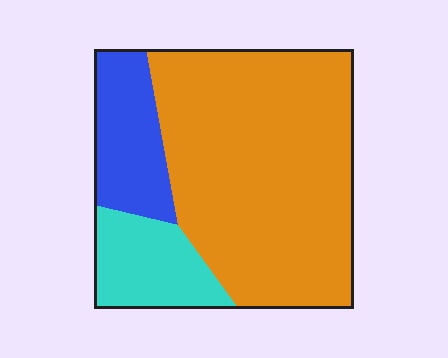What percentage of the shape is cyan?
Cyan covers roughly 15% of the shape.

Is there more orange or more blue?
Orange.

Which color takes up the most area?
Orange, at roughly 70%.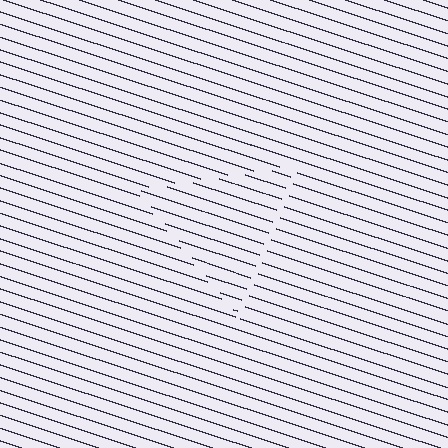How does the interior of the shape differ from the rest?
The interior of the shape contains the same grating, shifted by half a period — the contour is defined by the phase discontinuity where line-ends from the inner and outer gratings abut.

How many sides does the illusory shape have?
3 sides — the line-ends trace a triangle.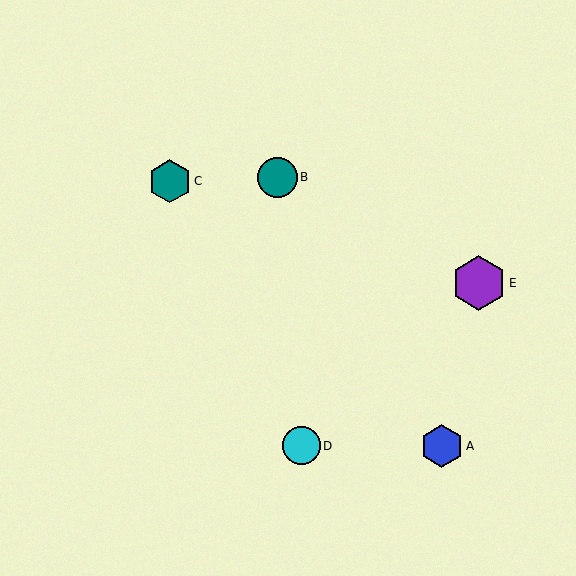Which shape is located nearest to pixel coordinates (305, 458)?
The cyan circle (labeled D) at (301, 446) is nearest to that location.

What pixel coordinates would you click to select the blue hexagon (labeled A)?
Click at (442, 446) to select the blue hexagon A.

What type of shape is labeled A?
Shape A is a blue hexagon.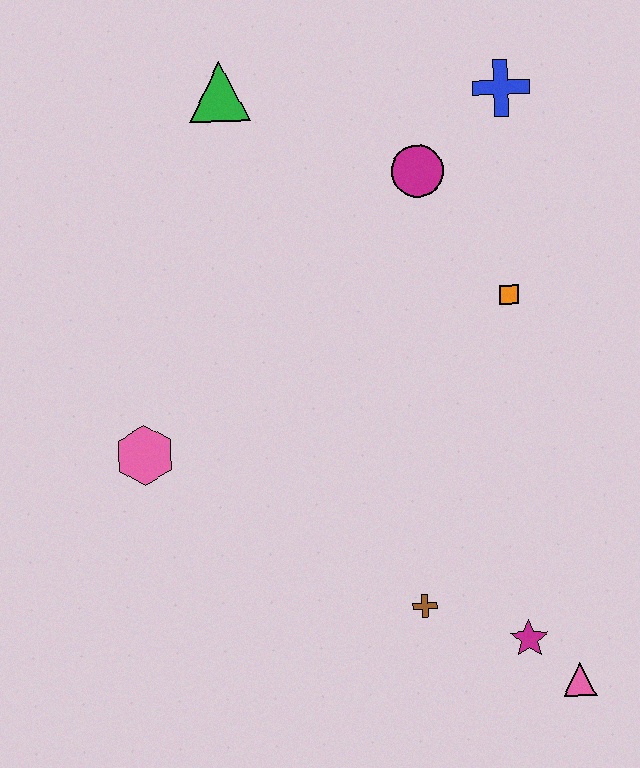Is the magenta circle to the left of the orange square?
Yes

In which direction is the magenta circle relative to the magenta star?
The magenta circle is above the magenta star.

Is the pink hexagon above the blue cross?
No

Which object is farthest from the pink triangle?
The green triangle is farthest from the pink triangle.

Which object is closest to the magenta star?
The pink triangle is closest to the magenta star.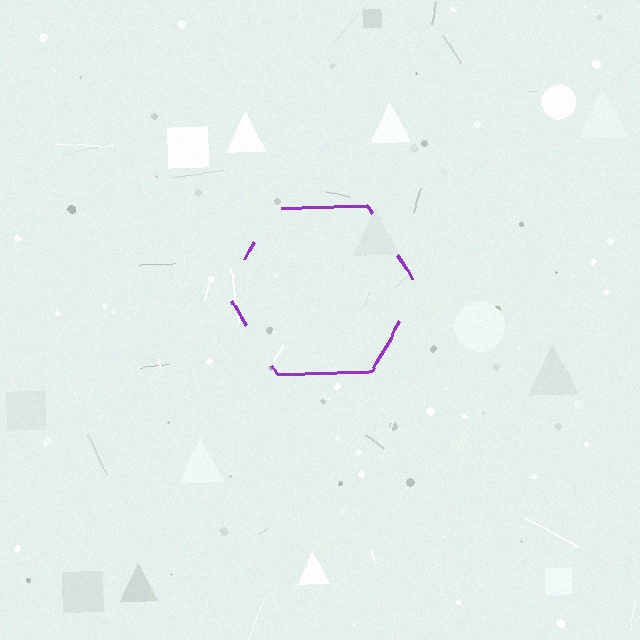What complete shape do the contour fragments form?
The contour fragments form a hexagon.